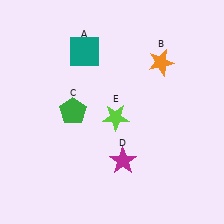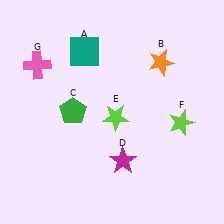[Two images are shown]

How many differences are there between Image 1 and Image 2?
There are 2 differences between the two images.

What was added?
A lime star (F), a pink cross (G) were added in Image 2.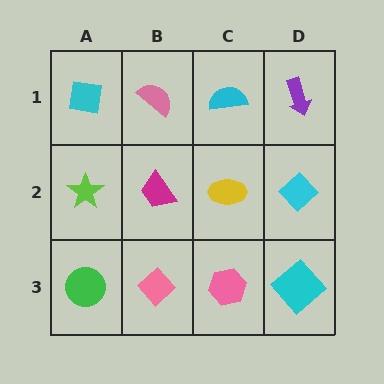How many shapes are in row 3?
4 shapes.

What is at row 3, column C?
A pink hexagon.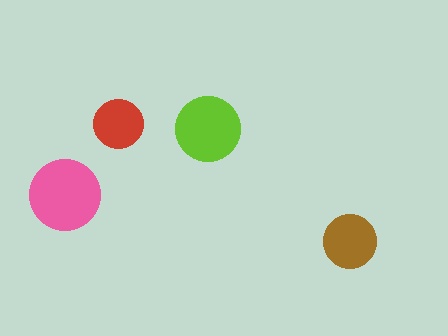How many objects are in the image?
There are 4 objects in the image.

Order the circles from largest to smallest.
the pink one, the lime one, the brown one, the red one.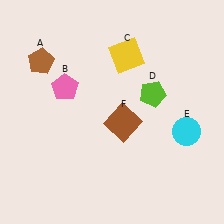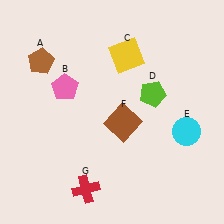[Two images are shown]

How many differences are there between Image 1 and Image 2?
There is 1 difference between the two images.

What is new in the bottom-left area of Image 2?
A red cross (G) was added in the bottom-left area of Image 2.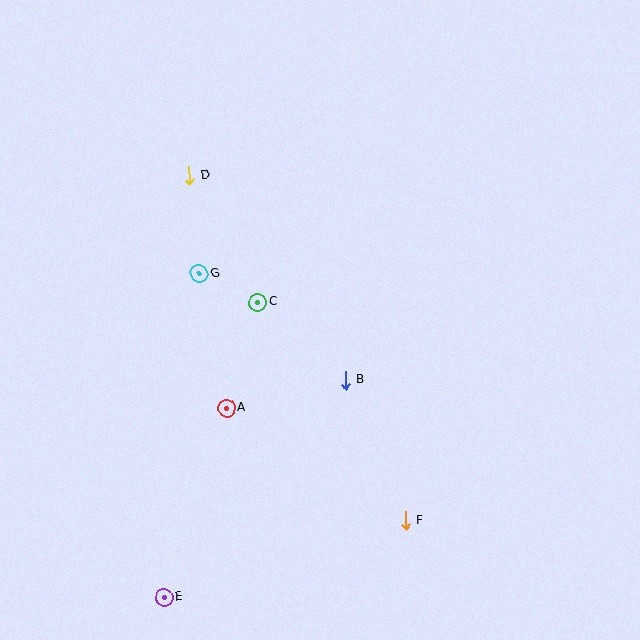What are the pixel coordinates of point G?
Point G is at (200, 274).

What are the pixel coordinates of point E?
Point E is at (164, 597).